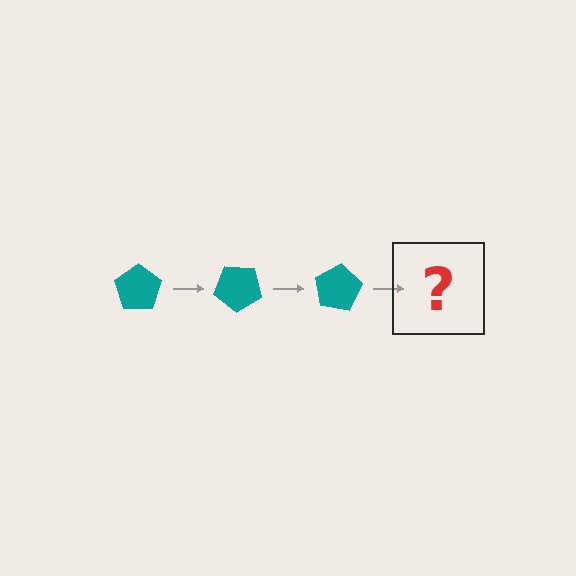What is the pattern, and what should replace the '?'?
The pattern is that the pentagon rotates 40 degrees each step. The '?' should be a teal pentagon rotated 120 degrees.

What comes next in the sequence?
The next element should be a teal pentagon rotated 120 degrees.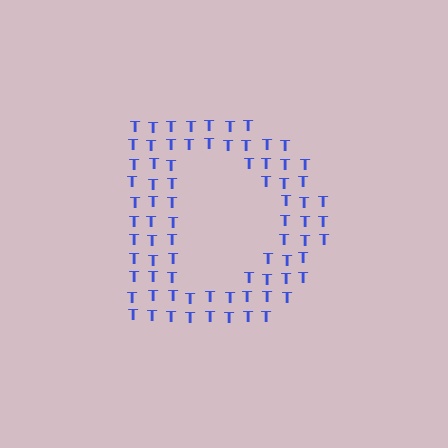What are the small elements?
The small elements are letter T's.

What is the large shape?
The large shape is the letter D.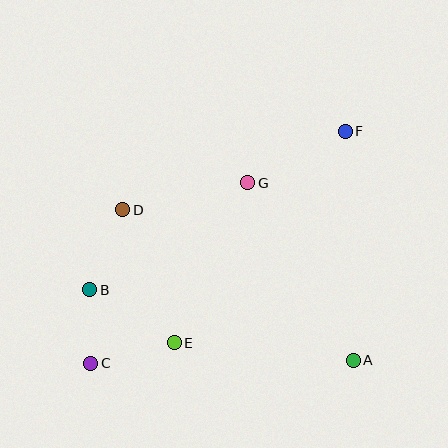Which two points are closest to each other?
Points B and C are closest to each other.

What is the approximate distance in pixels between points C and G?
The distance between C and G is approximately 239 pixels.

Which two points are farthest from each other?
Points C and F are farthest from each other.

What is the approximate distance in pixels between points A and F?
The distance between A and F is approximately 229 pixels.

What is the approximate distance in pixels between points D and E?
The distance between D and E is approximately 142 pixels.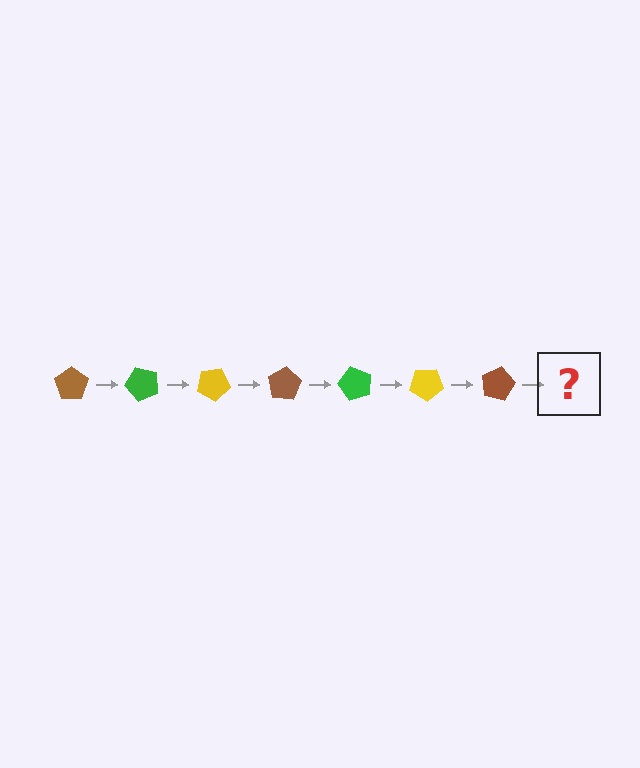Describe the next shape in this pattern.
It should be a green pentagon, rotated 350 degrees from the start.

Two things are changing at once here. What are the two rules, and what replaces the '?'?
The two rules are that it rotates 50 degrees each step and the color cycles through brown, green, and yellow. The '?' should be a green pentagon, rotated 350 degrees from the start.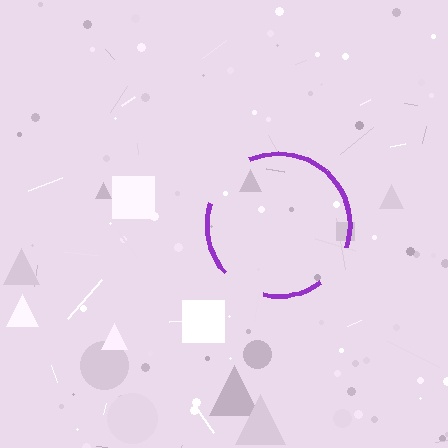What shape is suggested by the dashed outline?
The dashed outline suggests a circle.